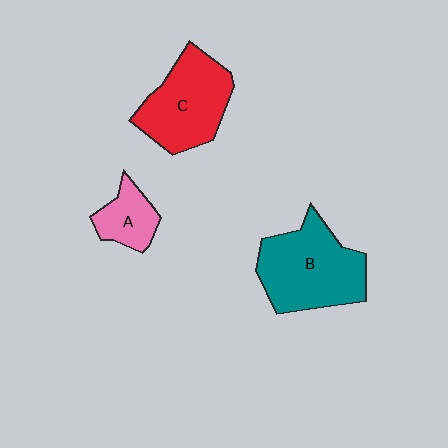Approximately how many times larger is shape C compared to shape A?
Approximately 2.2 times.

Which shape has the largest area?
Shape B (teal).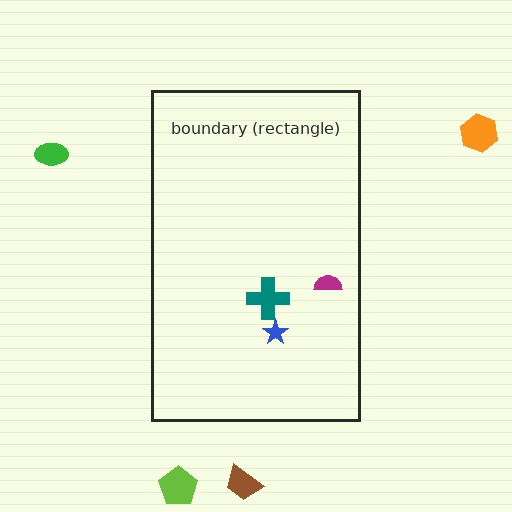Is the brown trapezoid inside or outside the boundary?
Outside.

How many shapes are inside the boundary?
3 inside, 4 outside.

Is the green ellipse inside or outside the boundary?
Outside.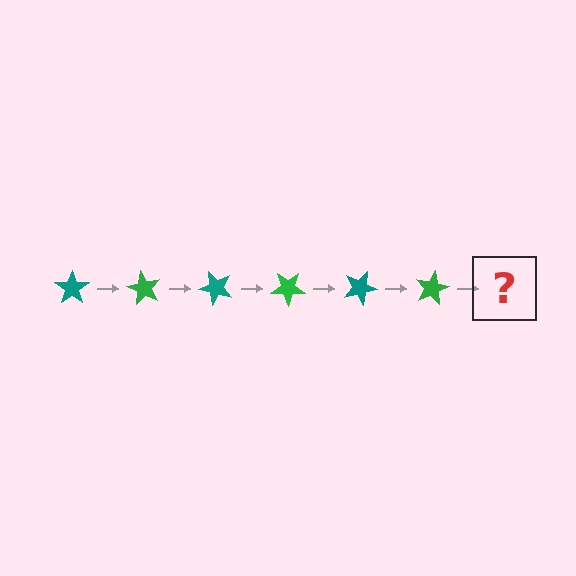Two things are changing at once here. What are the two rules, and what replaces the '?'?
The two rules are that it rotates 60 degrees each step and the color cycles through teal and green. The '?' should be a teal star, rotated 360 degrees from the start.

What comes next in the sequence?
The next element should be a teal star, rotated 360 degrees from the start.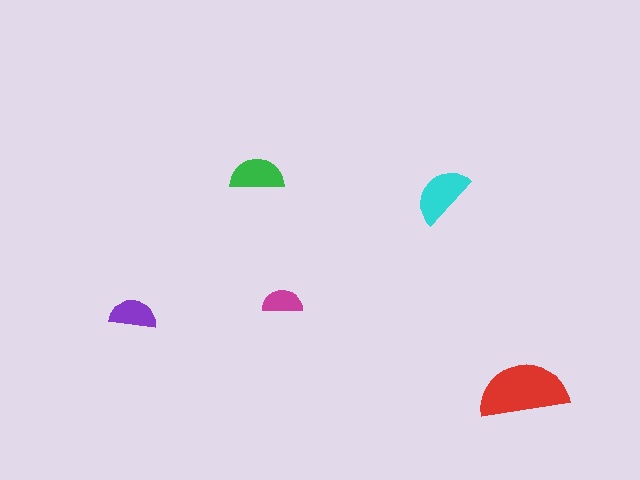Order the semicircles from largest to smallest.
the red one, the cyan one, the green one, the purple one, the magenta one.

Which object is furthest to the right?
The red semicircle is rightmost.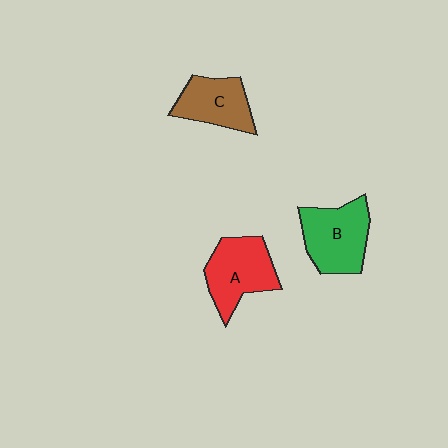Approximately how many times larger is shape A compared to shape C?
Approximately 1.2 times.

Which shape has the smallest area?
Shape C (brown).